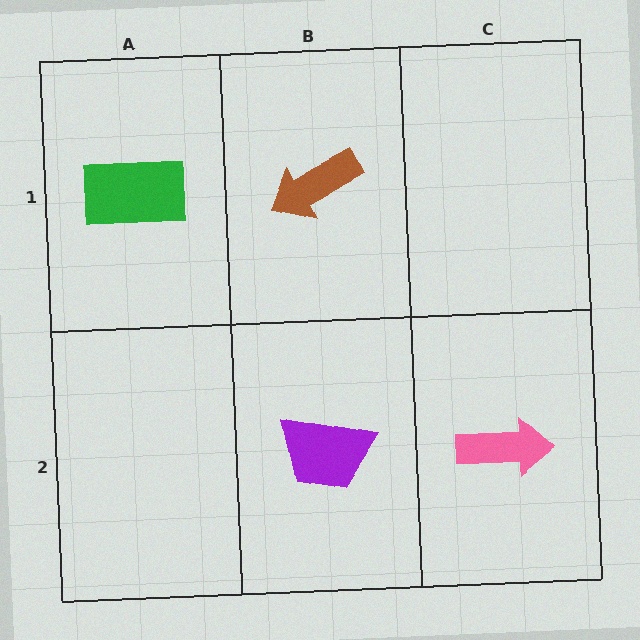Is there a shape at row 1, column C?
No, that cell is empty.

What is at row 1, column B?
A brown arrow.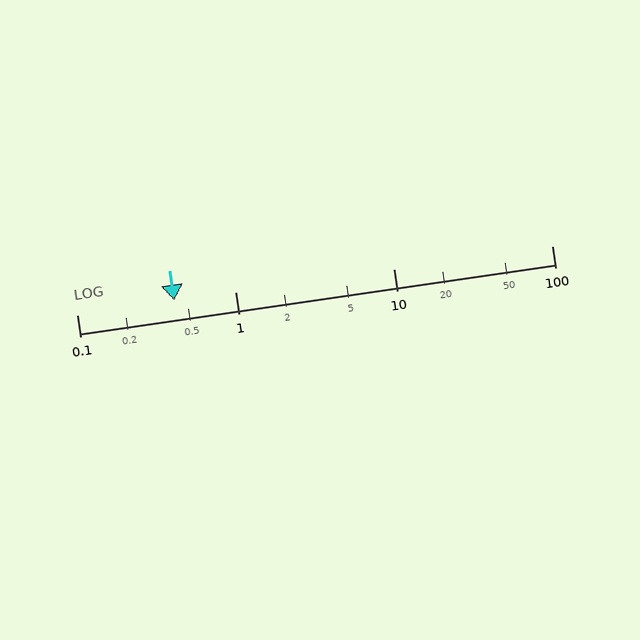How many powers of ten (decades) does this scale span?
The scale spans 3 decades, from 0.1 to 100.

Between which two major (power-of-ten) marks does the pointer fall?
The pointer is between 0.1 and 1.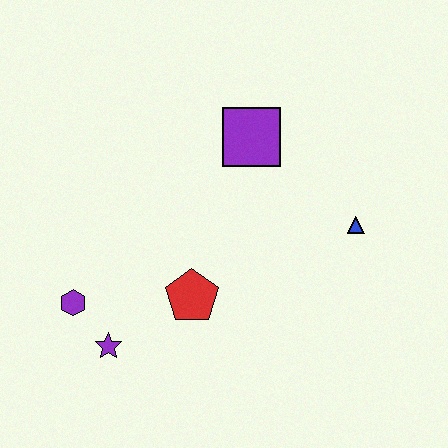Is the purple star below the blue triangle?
Yes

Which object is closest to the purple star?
The purple hexagon is closest to the purple star.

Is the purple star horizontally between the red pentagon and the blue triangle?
No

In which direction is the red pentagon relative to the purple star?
The red pentagon is to the right of the purple star.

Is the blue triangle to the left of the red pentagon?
No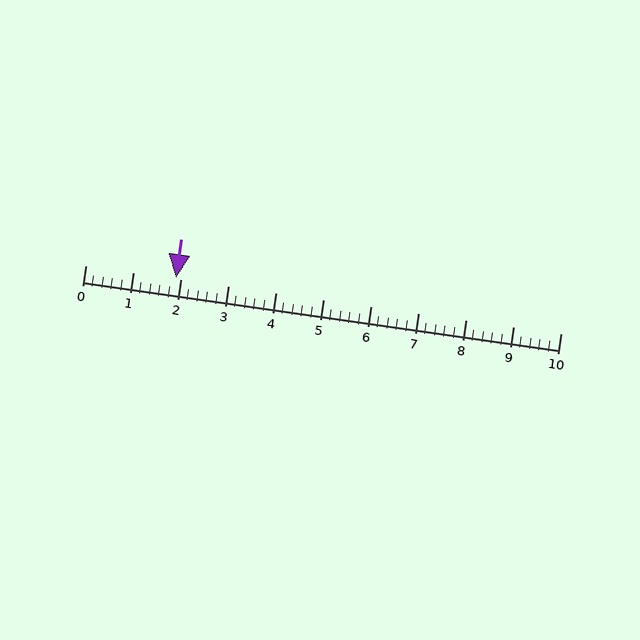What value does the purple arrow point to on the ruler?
The purple arrow points to approximately 1.9.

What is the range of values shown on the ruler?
The ruler shows values from 0 to 10.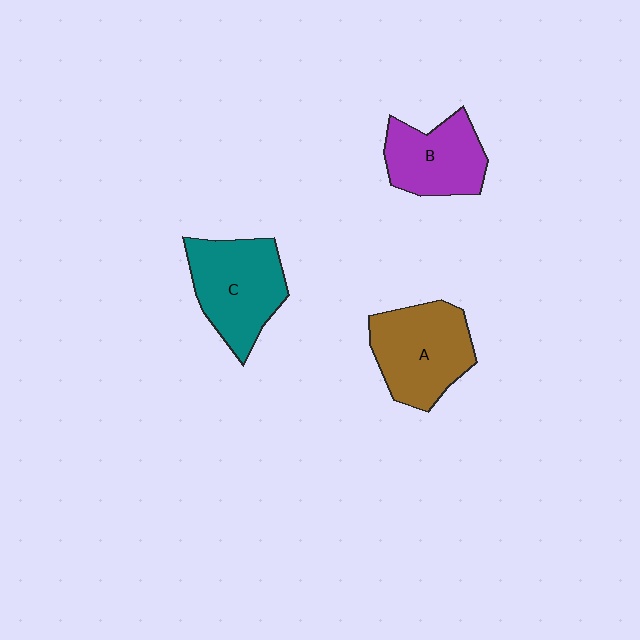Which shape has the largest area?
Shape C (teal).